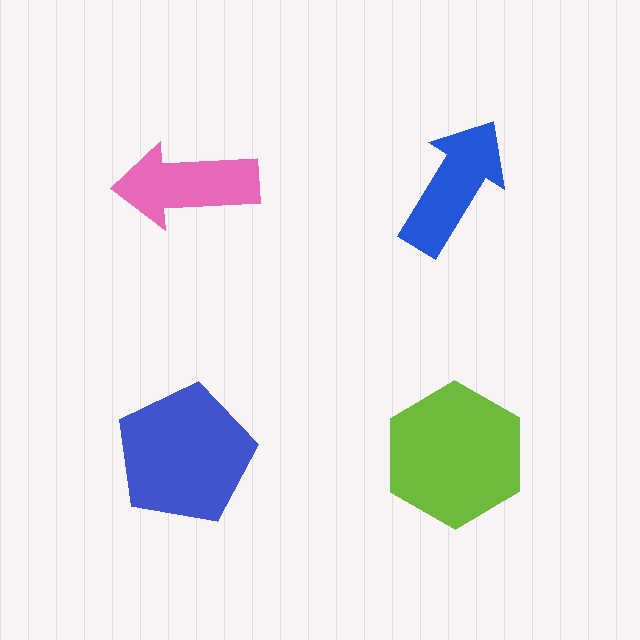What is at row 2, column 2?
A lime hexagon.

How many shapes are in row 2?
2 shapes.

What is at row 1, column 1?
A pink arrow.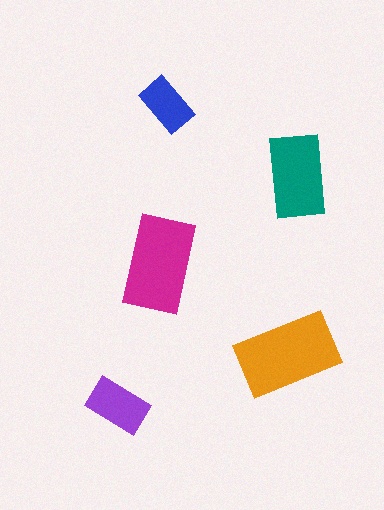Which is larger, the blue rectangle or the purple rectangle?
The purple one.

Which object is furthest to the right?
The teal rectangle is rightmost.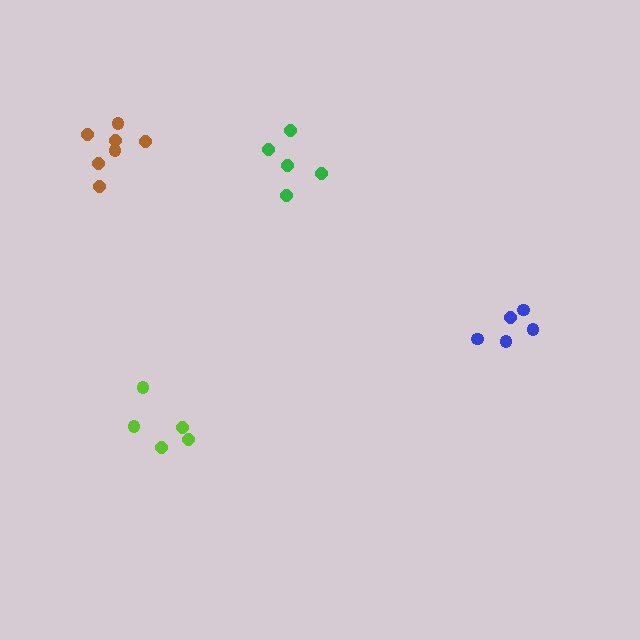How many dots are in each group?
Group 1: 5 dots, Group 2: 5 dots, Group 3: 7 dots, Group 4: 5 dots (22 total).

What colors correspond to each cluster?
The clusters are colored: green, lime, brown, blue.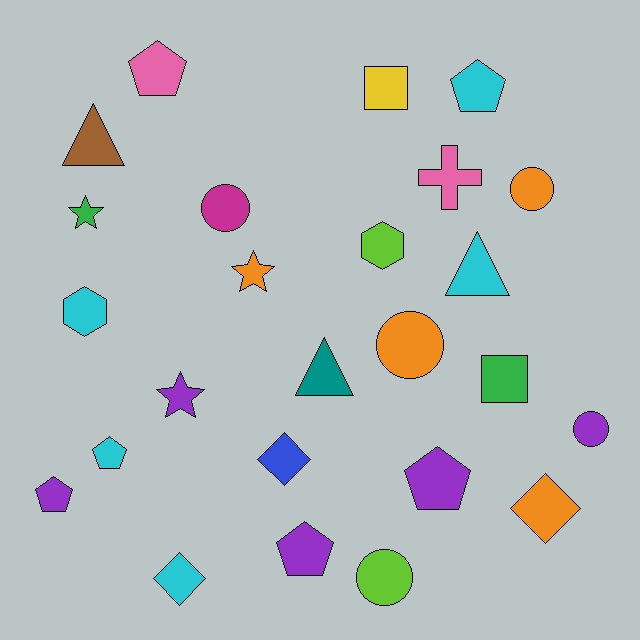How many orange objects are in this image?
There are 4 orange objects.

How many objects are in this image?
There are 25 objects.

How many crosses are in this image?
There is 1 cross.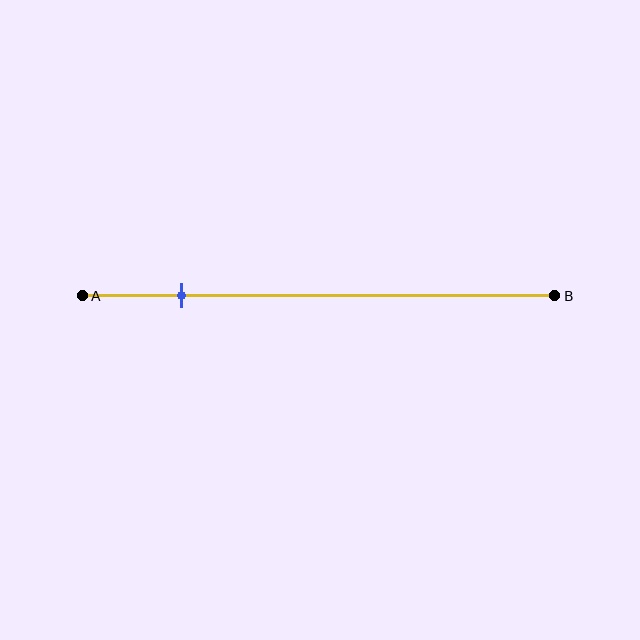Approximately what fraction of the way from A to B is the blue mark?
The blue mark is approximately 20% of the way from A to B.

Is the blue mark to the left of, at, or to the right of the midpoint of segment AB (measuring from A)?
The blue mark is to the left of the midpoint of segment AB.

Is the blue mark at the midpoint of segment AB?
No, the mark is at about 20% from A, not at the 50% midpoint.